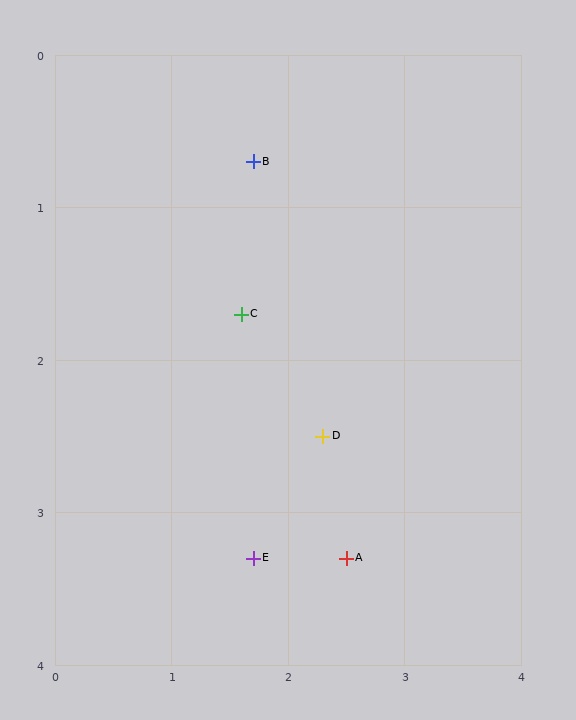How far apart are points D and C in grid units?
Points D and C are about 1.1 grid units apart.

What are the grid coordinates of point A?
Point A is at approximately (2.5, 3.3).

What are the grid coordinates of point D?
Point D is at approximately (2.3, 2.5).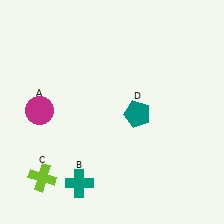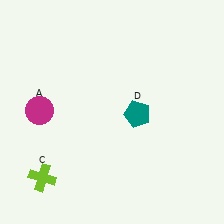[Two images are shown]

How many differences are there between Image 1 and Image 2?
There is 1 difference between the two images.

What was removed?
The teal cross (B) was removed in Image 2.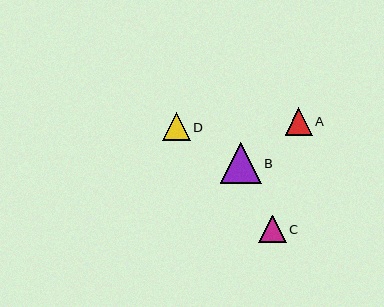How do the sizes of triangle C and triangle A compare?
Triangle C and triangle A are approximately the same size.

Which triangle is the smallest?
Triangle A is the smallest with a size of approximately 27 pixels.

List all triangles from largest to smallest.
From largest to smallest: B, D, C, A.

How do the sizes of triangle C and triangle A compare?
Triangle C and triangle A are approximately the same size.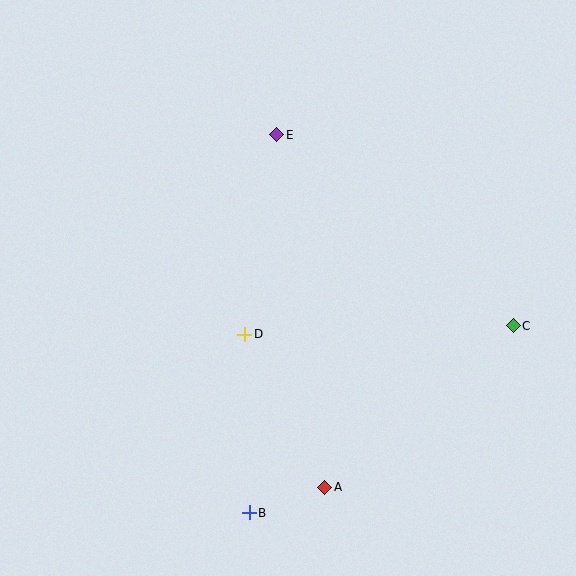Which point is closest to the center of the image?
Point D at (245, 334) is closest to the center.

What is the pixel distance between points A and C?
The distance between A and C is 248 pixels.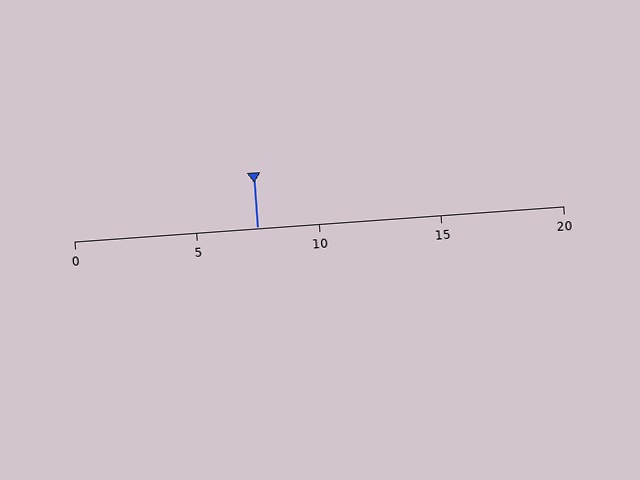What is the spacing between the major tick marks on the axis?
The major ticks are spaced 5 apart.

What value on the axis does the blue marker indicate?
The marker indicates approximately 7.5.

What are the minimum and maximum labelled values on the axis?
The axis runs from 0 to 20.